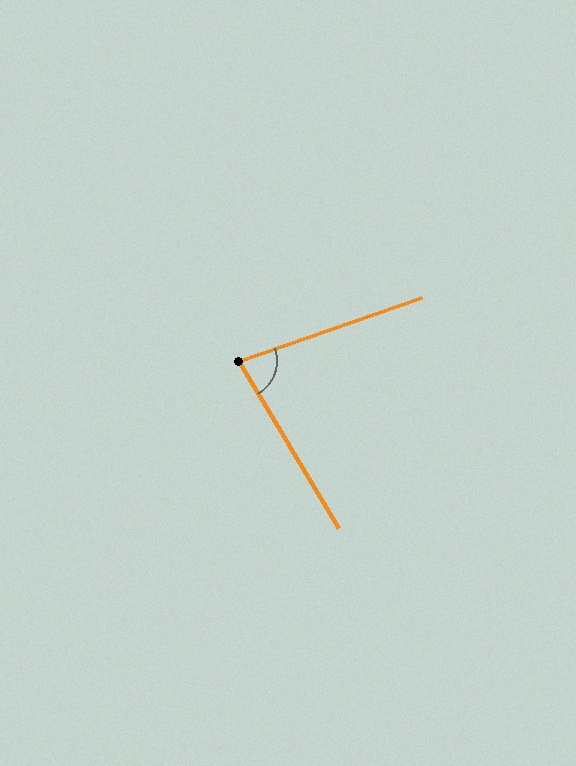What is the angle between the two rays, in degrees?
Approximately 78 degrees.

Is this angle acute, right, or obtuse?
It is acute.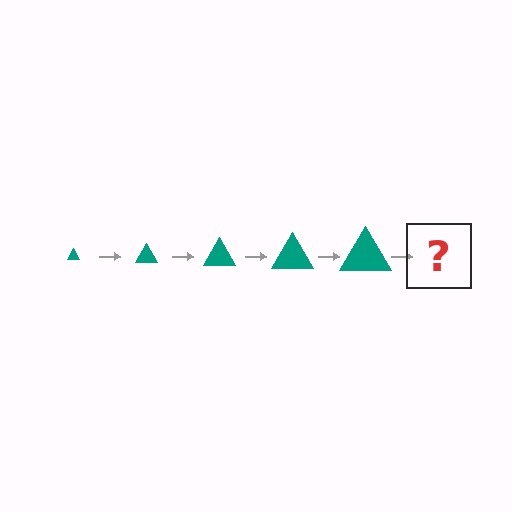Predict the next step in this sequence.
The next step is a teal triangle, larger than the previous one.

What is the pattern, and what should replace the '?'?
The pattern is that the triangle gets progressively larger each step. The '?' should be a teal triangle, larger than the previous one.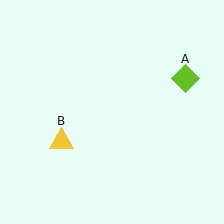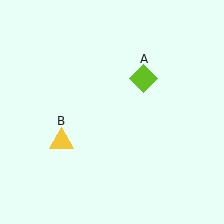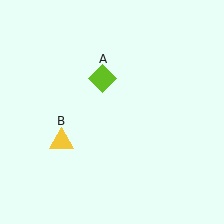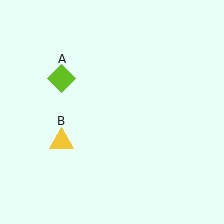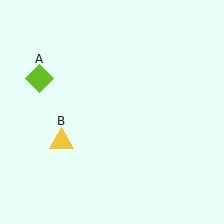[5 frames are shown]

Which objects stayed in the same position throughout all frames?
Yellow triangle (object B) remained stationary.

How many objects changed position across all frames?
1 object changed position: lime diamond (object A).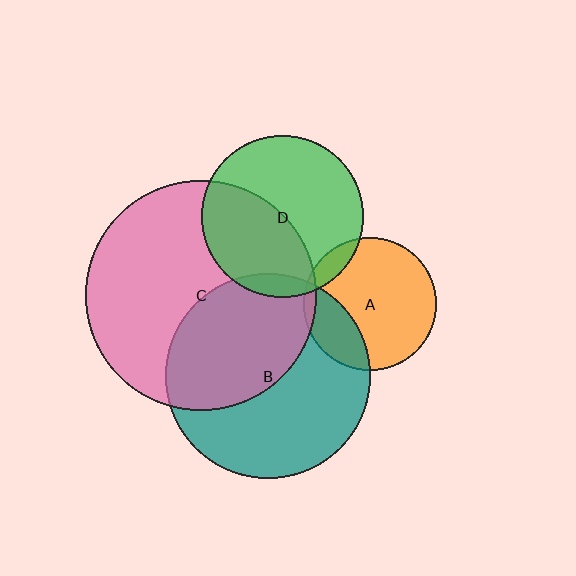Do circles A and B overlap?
Yes.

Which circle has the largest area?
Circle C (pink).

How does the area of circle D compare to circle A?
Approximately 1.5 times.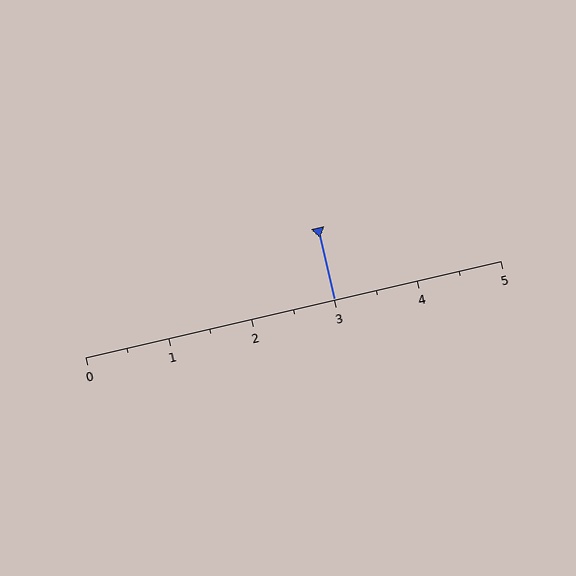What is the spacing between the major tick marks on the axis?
The major ticks are spaced 1 apart.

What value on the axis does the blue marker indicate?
The marker indicates approximately 3.